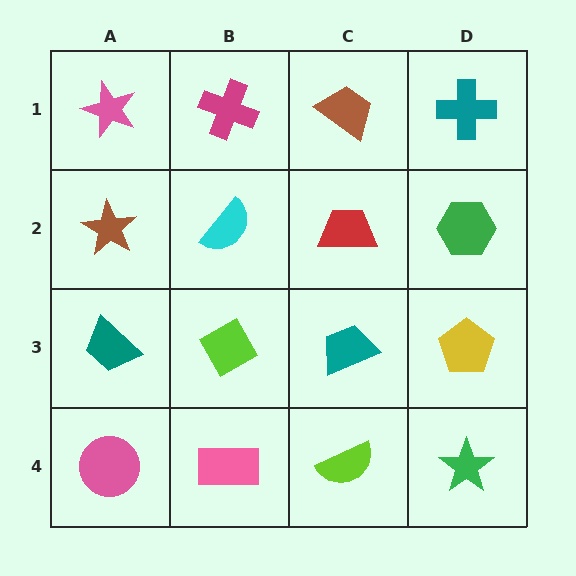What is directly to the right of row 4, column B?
A lime semicircle.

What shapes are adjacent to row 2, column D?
A teal cross (row 1, column D), a yellow pentagon (row 3, column D), a red trapezoid (row 2, column C).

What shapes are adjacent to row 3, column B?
A cyan semicircle (row 2, column B), a pink rectangle (row 4, column B), a teal trapezoid (row 3, column A), a teal trapezoid (row 3, column C).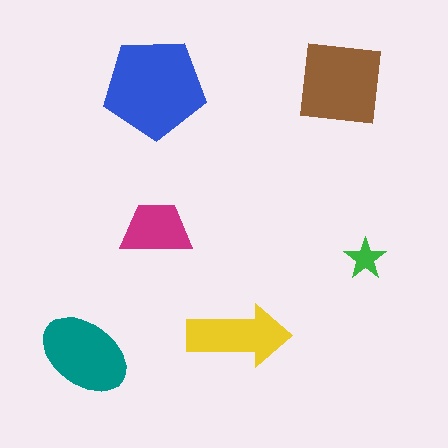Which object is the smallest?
The green star.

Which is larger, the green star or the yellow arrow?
The yellow arrow.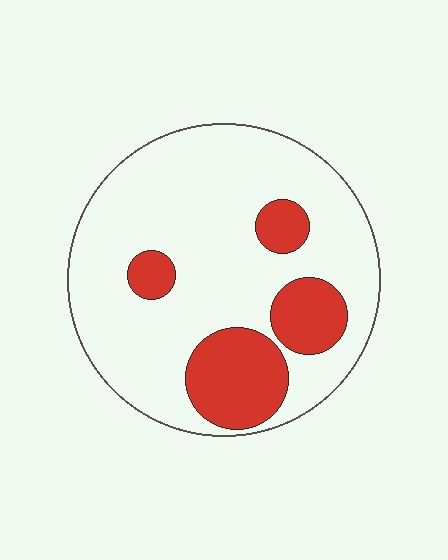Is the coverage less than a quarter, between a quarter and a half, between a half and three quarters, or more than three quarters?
Less than a quarter.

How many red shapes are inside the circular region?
4.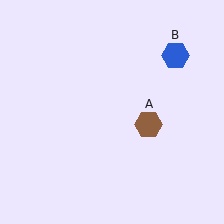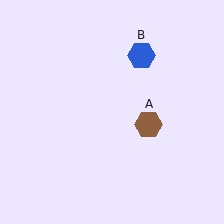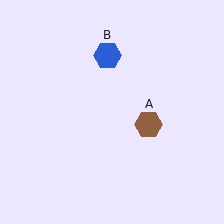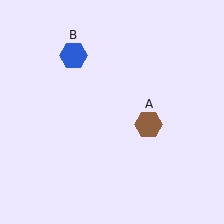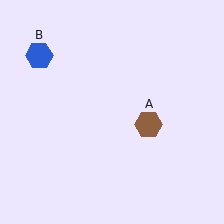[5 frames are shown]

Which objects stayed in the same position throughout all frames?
Brown hexagon (object A) remained stationary.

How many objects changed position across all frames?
1 object changed position: blue hexagon (object B).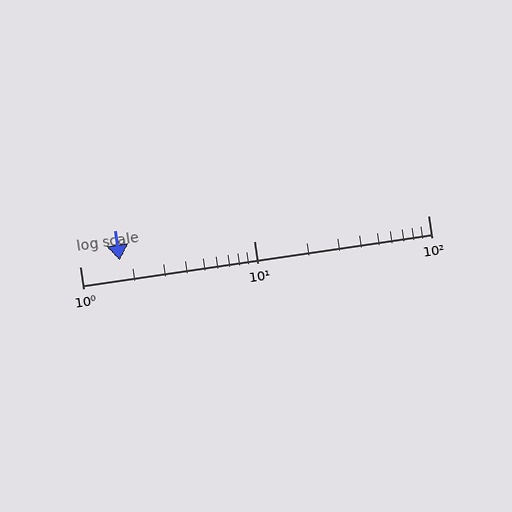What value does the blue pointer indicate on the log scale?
The pointer indicates approximately 1.7.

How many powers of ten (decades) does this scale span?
The scale spans 2 decades, from 1 to 100.